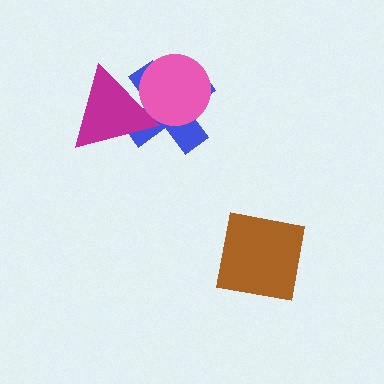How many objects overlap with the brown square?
0 objects overlap with the brown square.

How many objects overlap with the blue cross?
2 objects overlap with the blue cross.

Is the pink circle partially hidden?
Yes, it is partially covered by another shape.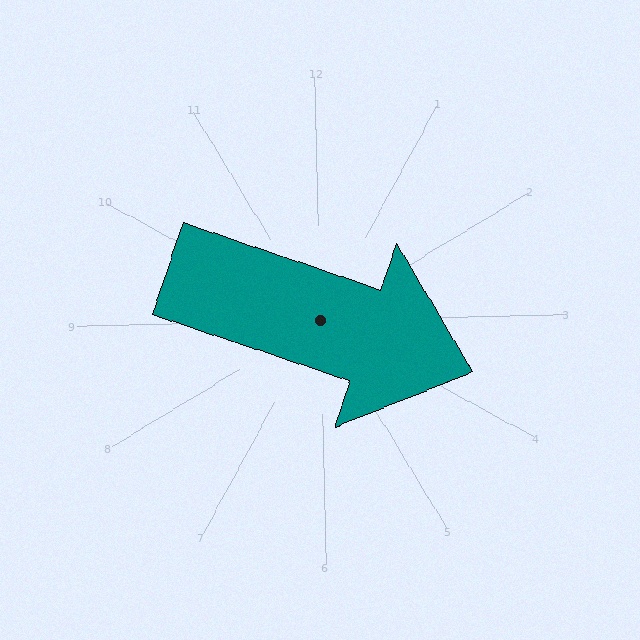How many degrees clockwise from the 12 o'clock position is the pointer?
Approximately 110 degrees.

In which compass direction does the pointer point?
East.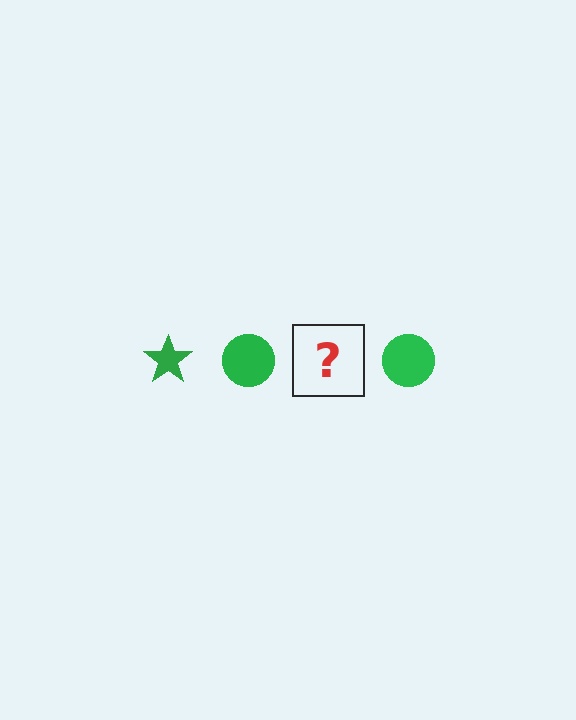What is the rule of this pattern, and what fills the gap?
The rule is that the pattern cycles through star, circle shapes in green. The gap should be filled with a green star.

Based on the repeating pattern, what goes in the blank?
The blank should be a green star.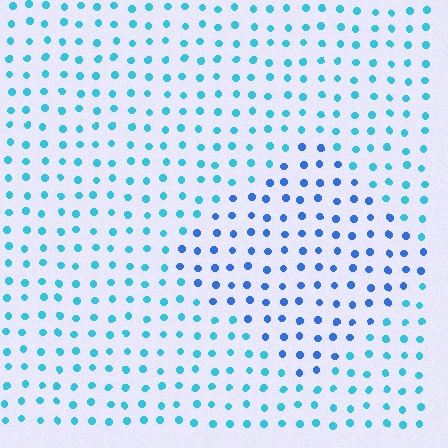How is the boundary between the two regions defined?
The boundary is defined purely by a slight shift in hue (about 30 degrees). Spacing, size, and orientation are identical on both sides.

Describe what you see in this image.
The image is filled with small cyan elements in a uniform arrangement. A diamond-shaped region is visible where the elements are tinted to a slightly different hue, forming a subtle color boundary.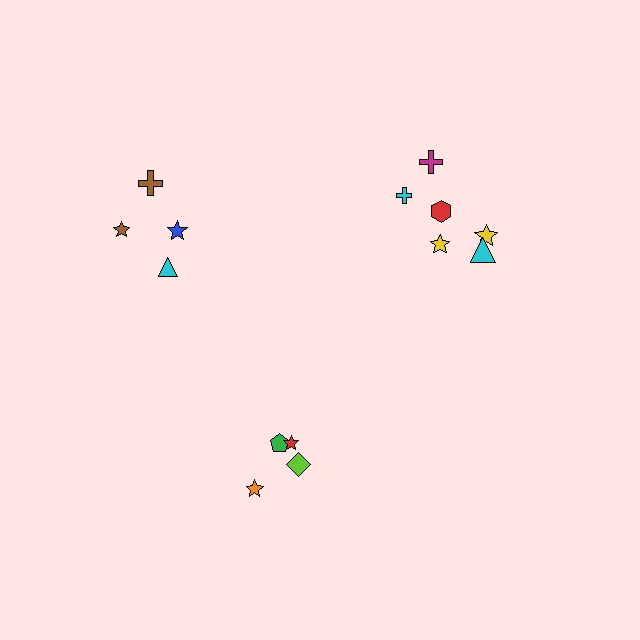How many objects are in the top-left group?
There are 4 objects.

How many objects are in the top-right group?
There are 6 objects.